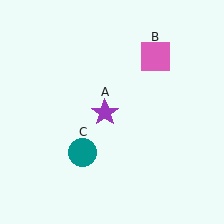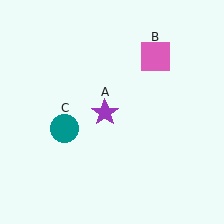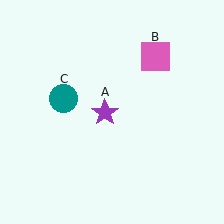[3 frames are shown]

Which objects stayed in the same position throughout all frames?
Purple star (object A) and pink square (object B) remained stationary.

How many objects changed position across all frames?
1 object changed position: teal circle (object C).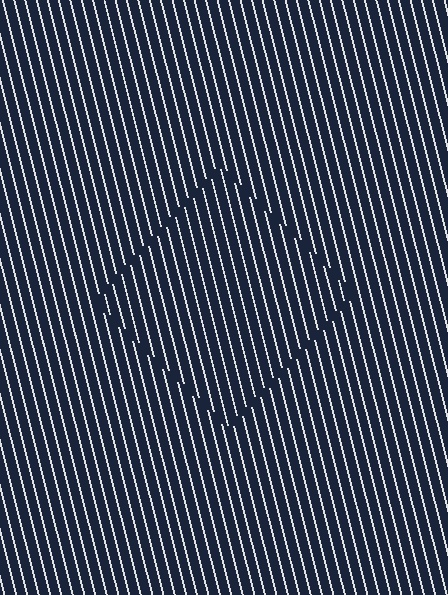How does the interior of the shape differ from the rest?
The interior of the shape contains the same grating, shifted by half a period — the contour is defined by the phase discontinuity where line-ends from the inner and outer gratings abut.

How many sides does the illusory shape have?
4 sides — the line-ends trace a square.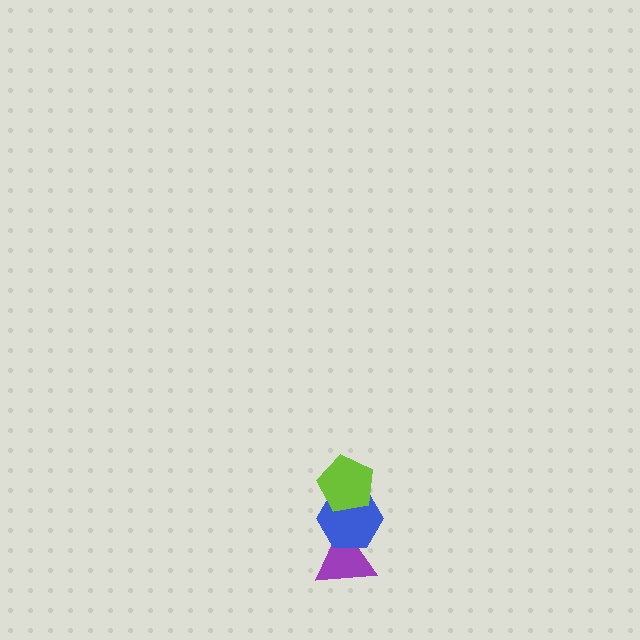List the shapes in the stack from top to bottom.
From top to bottom: the lime pentagon, the blue hexagon, the purple triangle.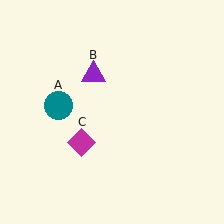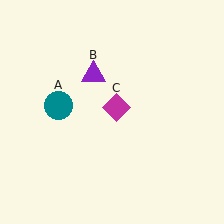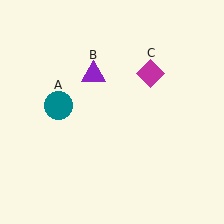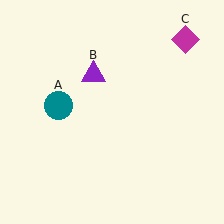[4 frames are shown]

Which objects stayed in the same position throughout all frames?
Teal circle (object A) and purple triangle (object B) remained stationary.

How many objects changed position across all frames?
1 object changed position: magenta diamond (object C).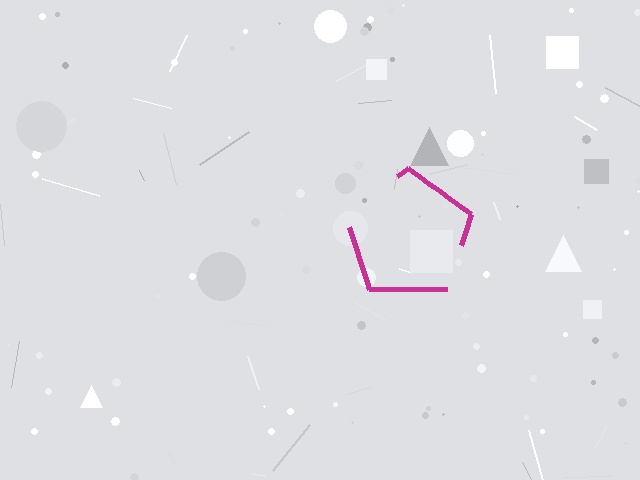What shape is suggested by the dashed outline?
The dashed outline suggests a pentagon.